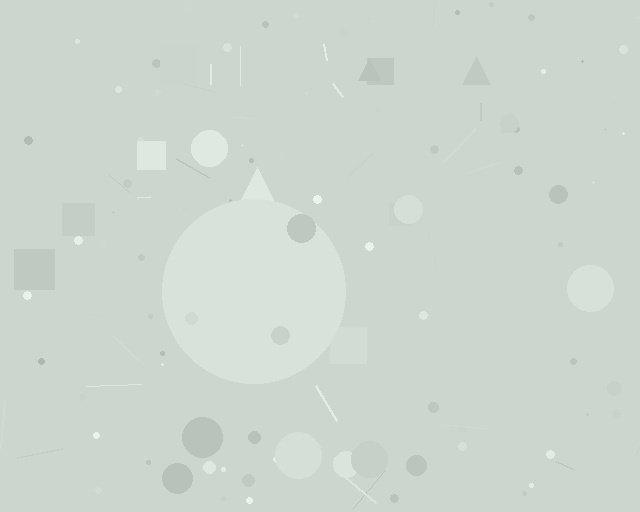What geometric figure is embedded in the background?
A circle is embedded in the background.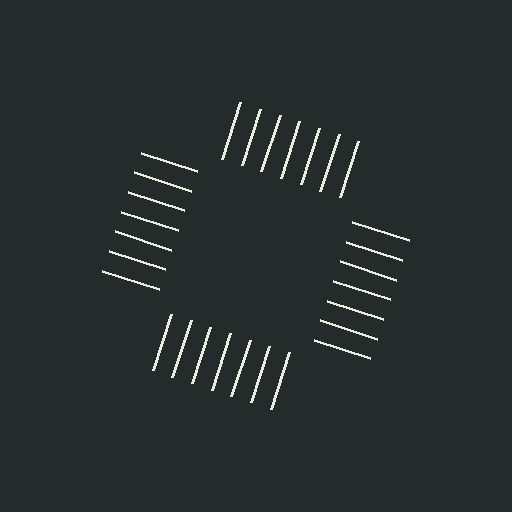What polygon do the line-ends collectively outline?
An illusory square — the line segments terminate on its edges but no continuous stroke is drawn.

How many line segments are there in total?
28 — 7 along each of the 4 edges.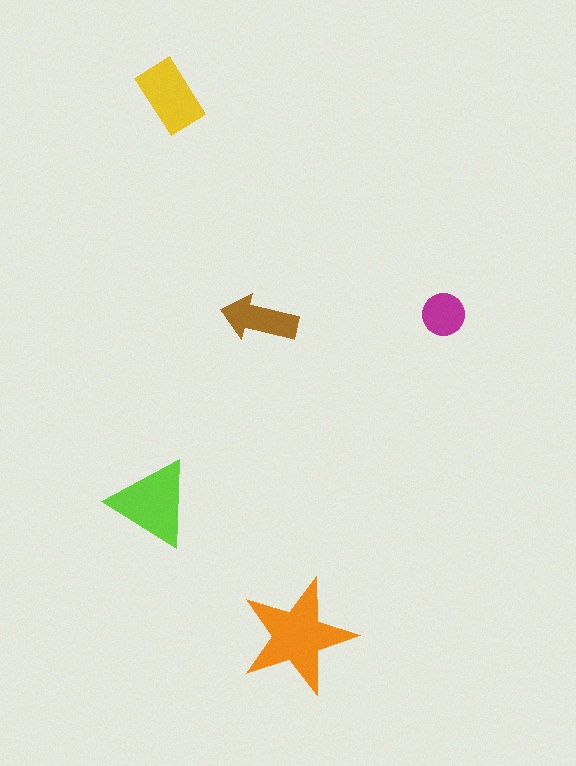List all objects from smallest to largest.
The magenta circle, the brown arrow, the yellow rectangle, the lime triangle, the orange star.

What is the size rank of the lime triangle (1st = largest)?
2nd.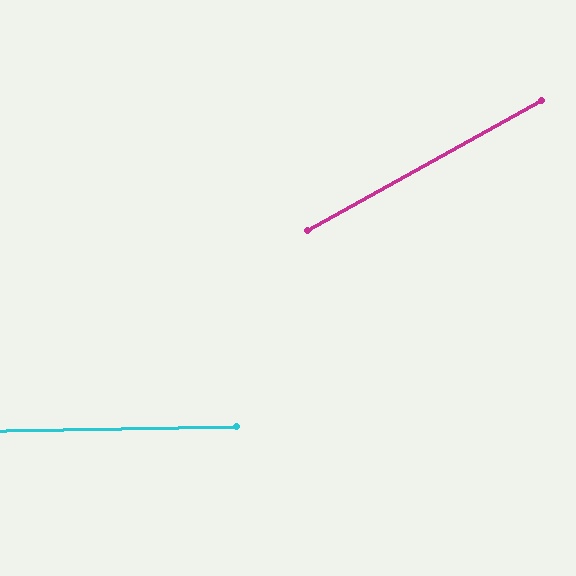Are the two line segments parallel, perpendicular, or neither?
Neither parallel nor perpendicular — they differ by about 28°.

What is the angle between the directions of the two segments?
Approximately 28 degrees.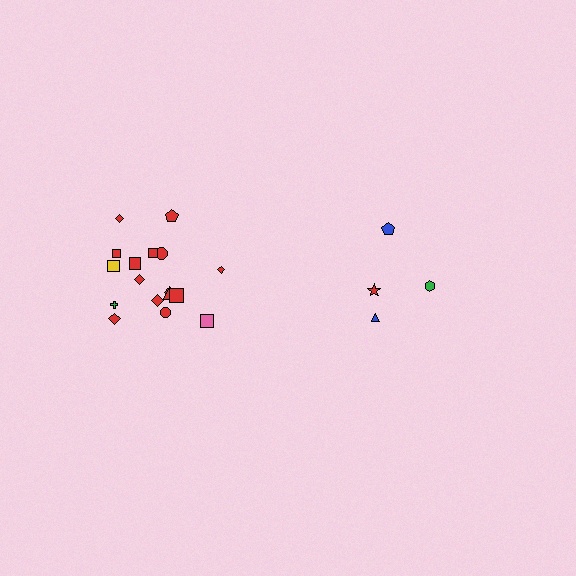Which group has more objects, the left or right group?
The left group.